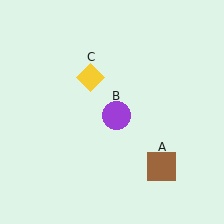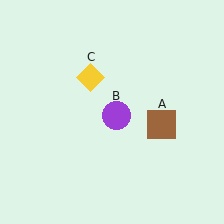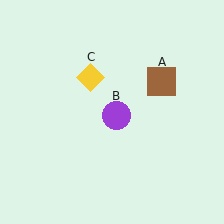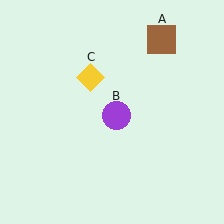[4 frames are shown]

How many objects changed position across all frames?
1 object changed position: brown square (object A).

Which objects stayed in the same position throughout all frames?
Purple circle (object B) and yellow diamond (object C) remained stationary.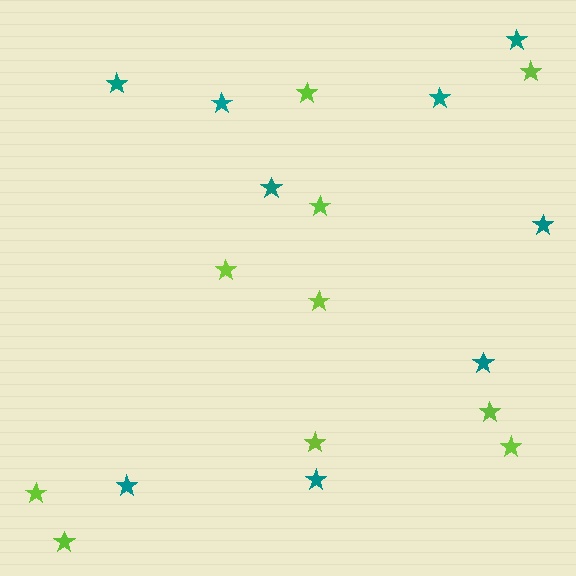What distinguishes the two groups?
There are 2 groups: one group of lime stars (10) and one group of teal stars (9).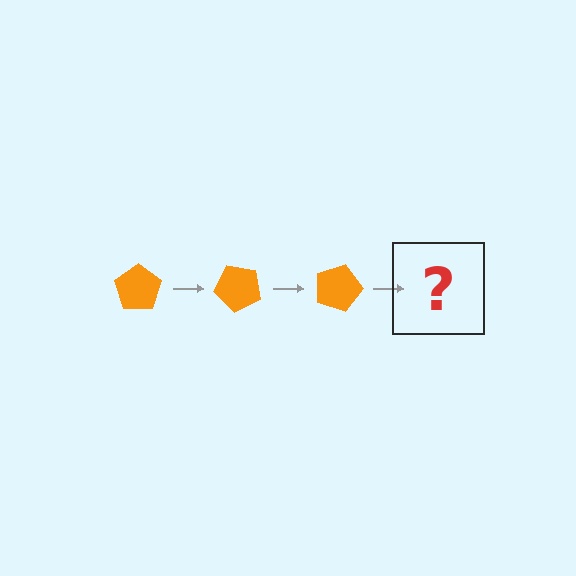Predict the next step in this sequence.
The next step is an orange pentagon rotated 135 degrees.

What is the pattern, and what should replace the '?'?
The pattern is that the pentagon rotates 45 degrees each step. The '?' should be an orange pentagon rotated 135 degrees.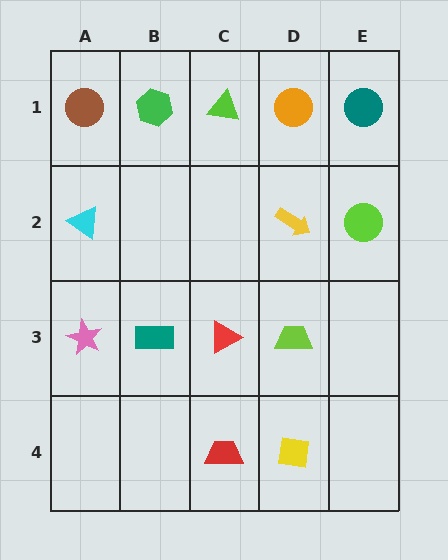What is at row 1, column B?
A green hexagon.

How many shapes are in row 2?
3 shapes.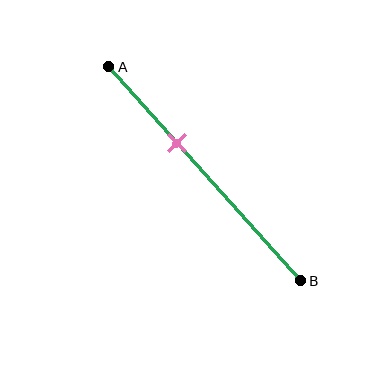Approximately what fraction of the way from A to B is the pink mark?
The pink mark is approximately 35% of the way from A to B.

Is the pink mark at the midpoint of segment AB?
No, the mark is at about 35% from A, not at the 50% midpoint.